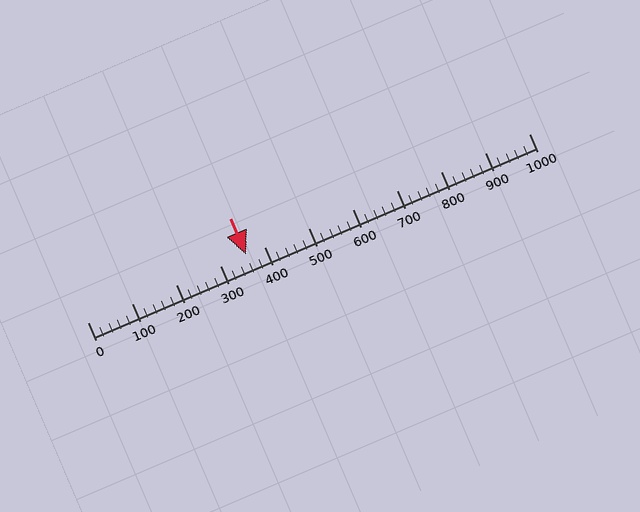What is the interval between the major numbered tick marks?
The major tick marks are spaced 100 units apart.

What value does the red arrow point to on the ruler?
The red arrow points to approximately 360.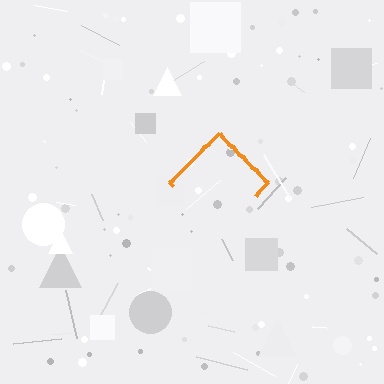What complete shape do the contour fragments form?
The contour fragments form a diamond.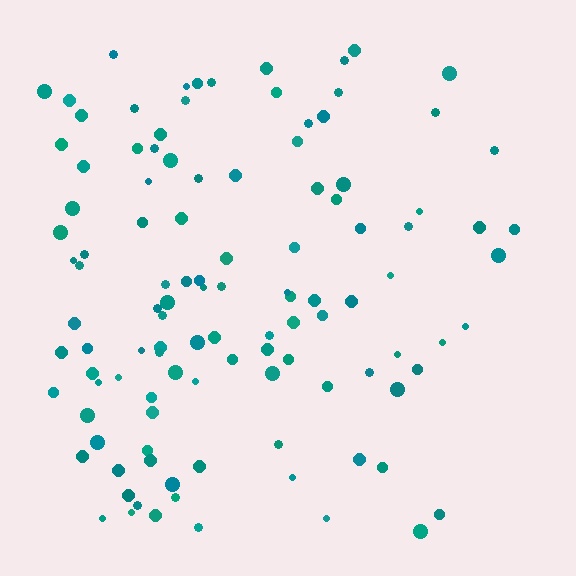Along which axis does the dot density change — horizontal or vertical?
Horizontal.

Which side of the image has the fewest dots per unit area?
The right.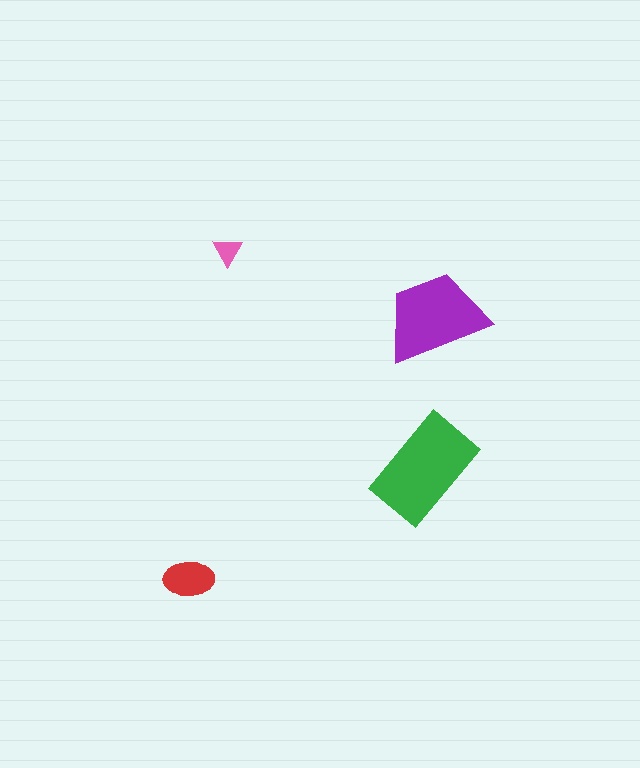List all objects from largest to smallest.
The green rectangle, the purple trapezoid, the red ellipse, the pink triangle.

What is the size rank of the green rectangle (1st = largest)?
1st.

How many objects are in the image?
There are 4 objects in the image.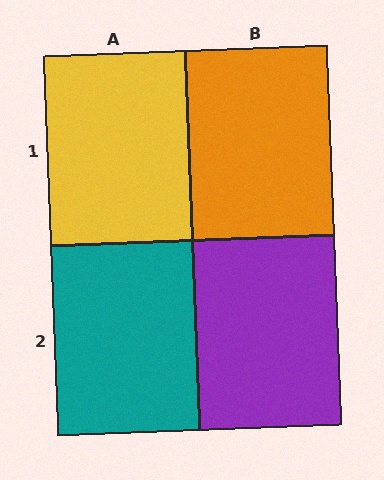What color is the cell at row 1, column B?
Orange.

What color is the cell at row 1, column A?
Yellow.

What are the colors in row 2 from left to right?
Teal, purple.